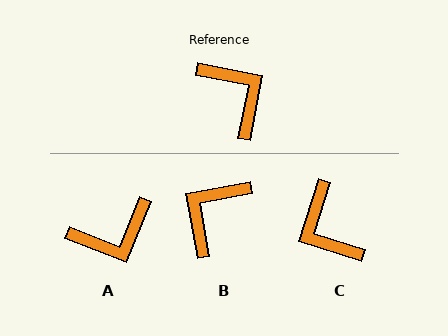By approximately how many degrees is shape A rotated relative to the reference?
Approximately 100 degrees clockwise.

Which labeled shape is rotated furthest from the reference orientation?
C, about 174 degrees away.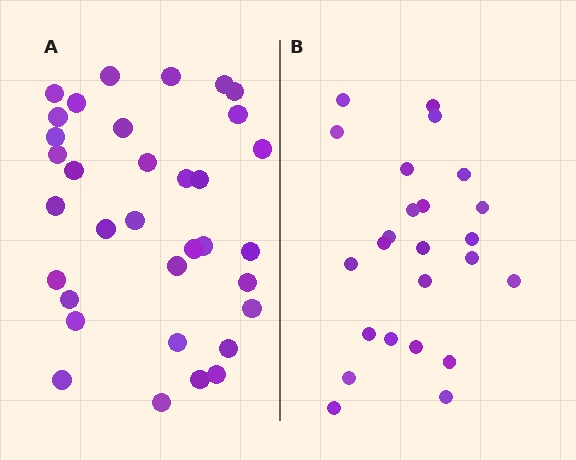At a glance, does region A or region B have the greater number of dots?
Region A (the left region) has more dots.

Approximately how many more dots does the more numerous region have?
Region A has roughly 10 or so more dots than region B.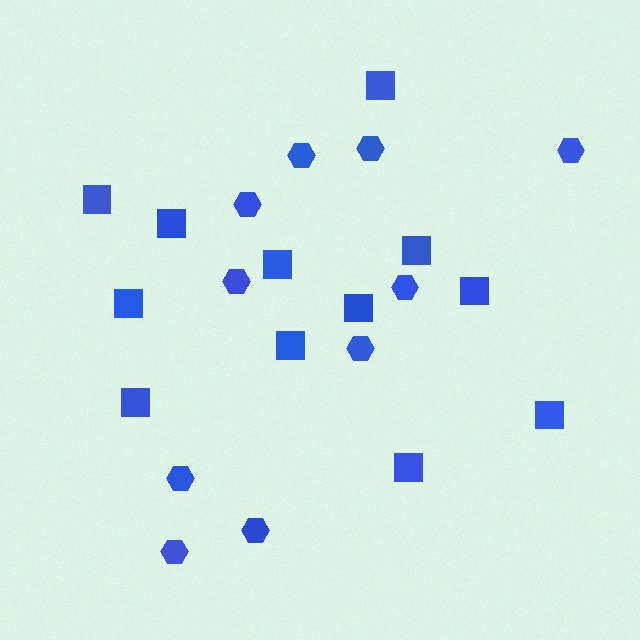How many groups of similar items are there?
There are 2 groups: one group of squares (12) and one group of hexagons (10).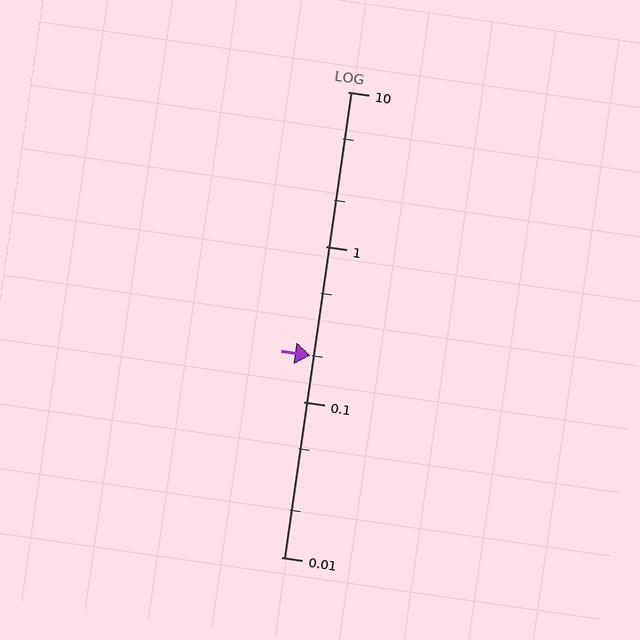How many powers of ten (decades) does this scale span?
The scale spans 3 decades, from 0.01 to 10.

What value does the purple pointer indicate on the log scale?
The pointer indicates approximately 0.2.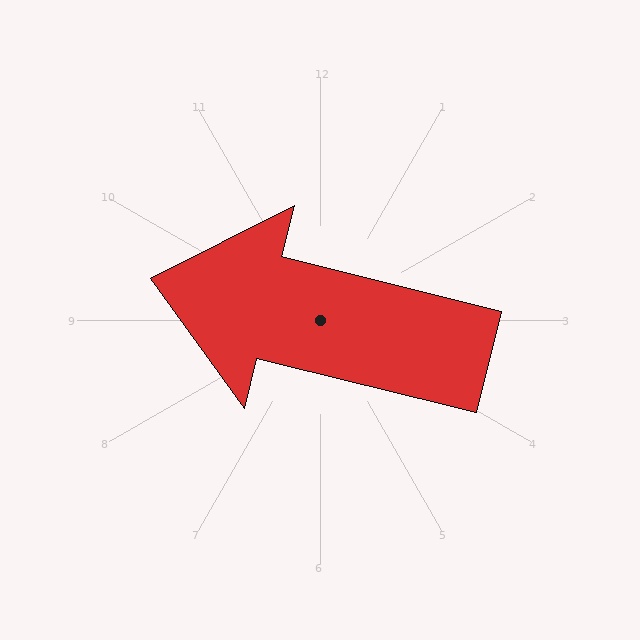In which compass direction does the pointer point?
West.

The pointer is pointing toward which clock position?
Roughly 9 o'clock.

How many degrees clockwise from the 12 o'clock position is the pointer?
Approximately 284 degrees.